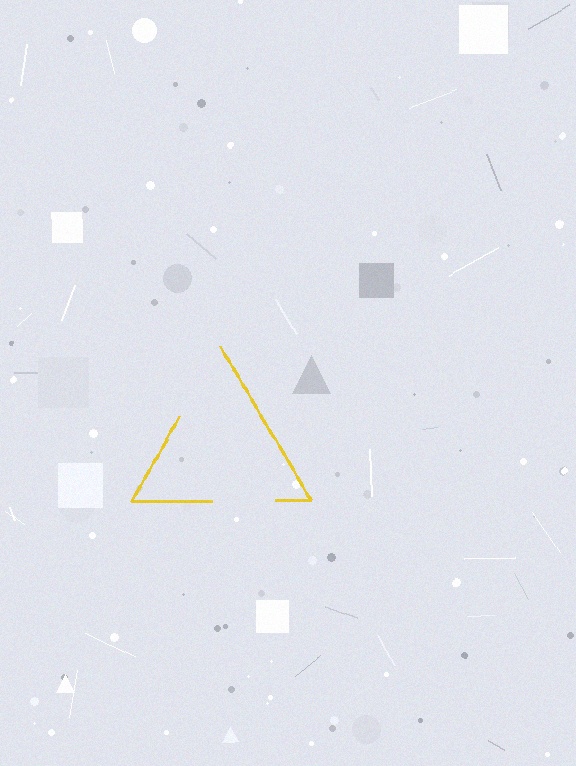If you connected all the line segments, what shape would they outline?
They would outline a triangle.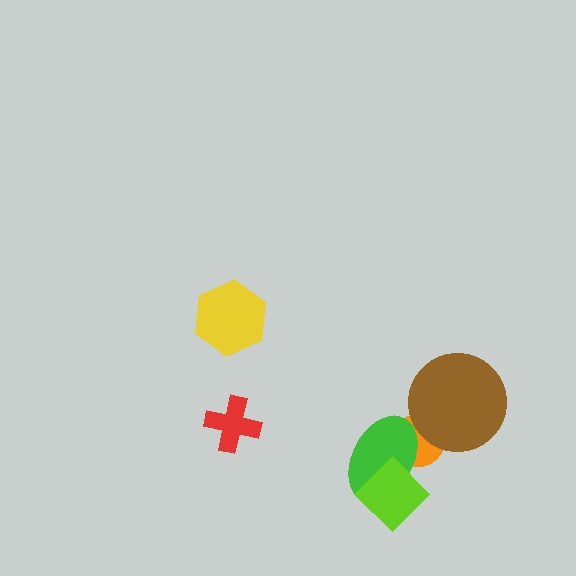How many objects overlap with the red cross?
0 objects overlap with the red cross.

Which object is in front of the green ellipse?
The lime diamond is in front of the green ellipse.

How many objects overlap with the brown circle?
1 object overlaps with the brown circle.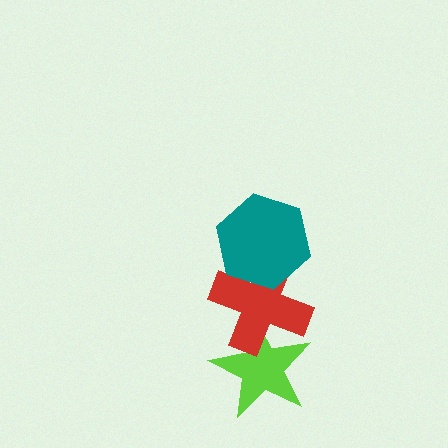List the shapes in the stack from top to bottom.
From top to bottom: the teal hexagon, the red cross, the lime star.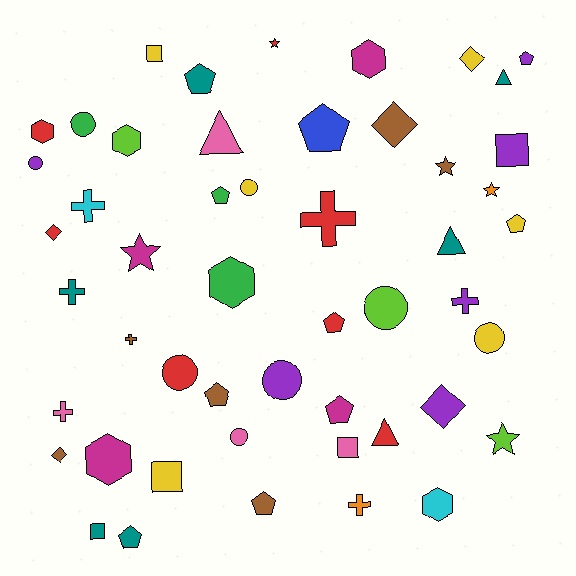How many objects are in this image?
There are 50 objects.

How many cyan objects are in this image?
There are 2 cyan objects.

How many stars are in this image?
There are 5 stars.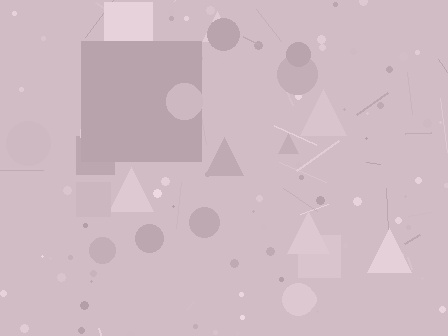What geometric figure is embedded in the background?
A square is embedded in the background.